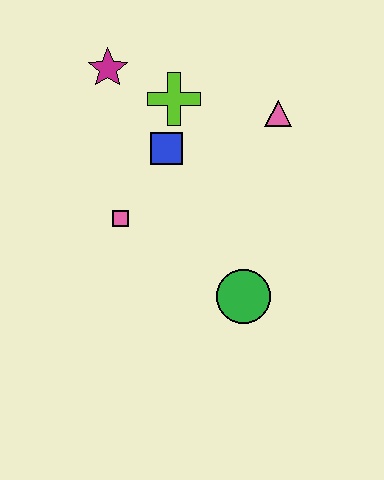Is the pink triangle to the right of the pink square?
Yes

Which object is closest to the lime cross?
The blue square is closest to the lime cross.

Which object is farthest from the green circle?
The magenta star is farthest from the green circle.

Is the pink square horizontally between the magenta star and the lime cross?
Yes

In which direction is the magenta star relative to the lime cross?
The magenta star is to the left of the lime cross.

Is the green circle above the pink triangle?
No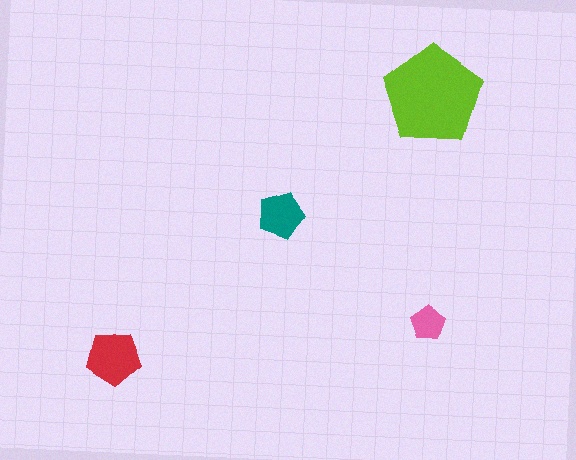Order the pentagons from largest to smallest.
the lime one, the red one, the teal one, the pink one.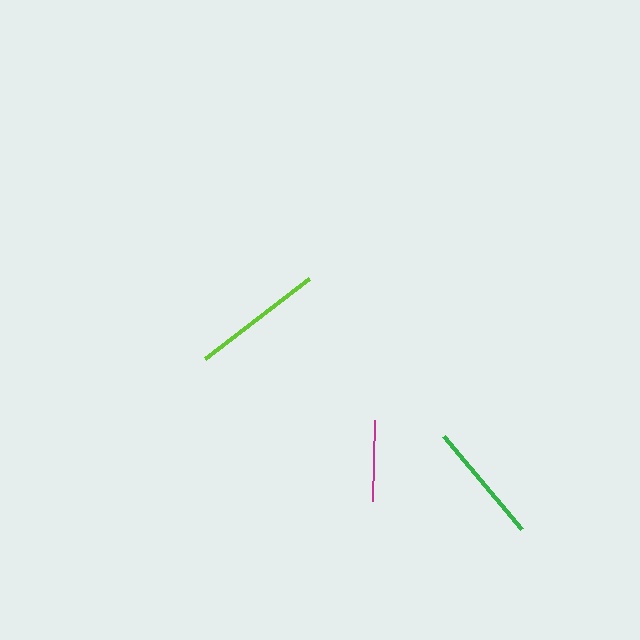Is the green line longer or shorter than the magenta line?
The green line is longer than the magenta line.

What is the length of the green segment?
The green segment is approximately 121 pixels long.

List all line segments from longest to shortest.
From longest to shortest: lime, green, magenta.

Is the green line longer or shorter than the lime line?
The lime line is longer than the green line.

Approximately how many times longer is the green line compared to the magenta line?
The green line is approximately 1.5 times the length of the magenta line.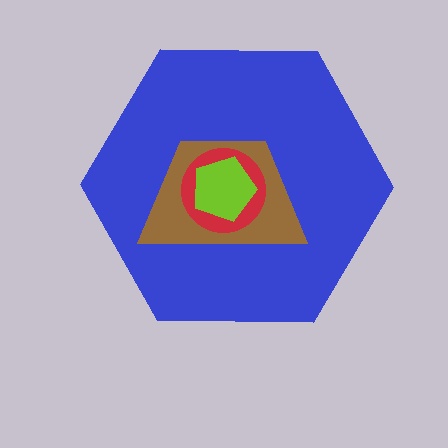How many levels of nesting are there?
4.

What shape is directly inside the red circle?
The lime pentagon.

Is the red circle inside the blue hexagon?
Yes.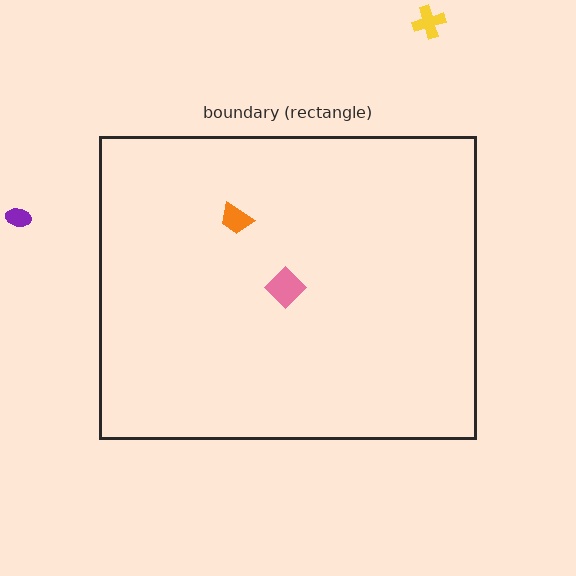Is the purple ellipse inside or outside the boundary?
Outside.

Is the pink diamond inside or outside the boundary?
Inside.